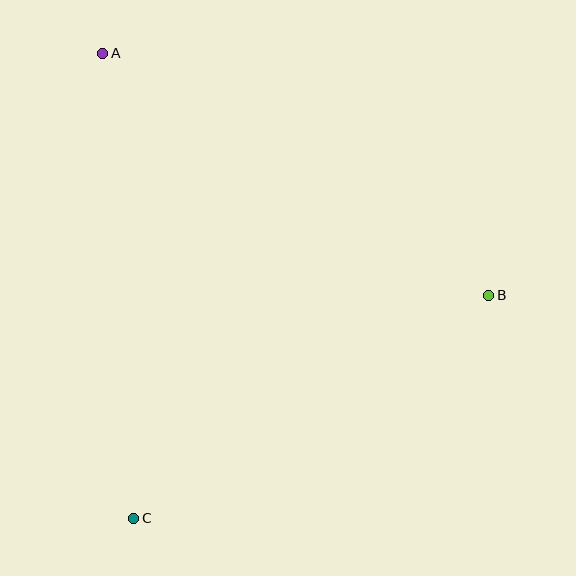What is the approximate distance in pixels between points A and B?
The distance between A and B is approximately 456 pixels.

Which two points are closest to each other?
Points B and C are closest to each other.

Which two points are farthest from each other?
Points A and C are farthest from each other.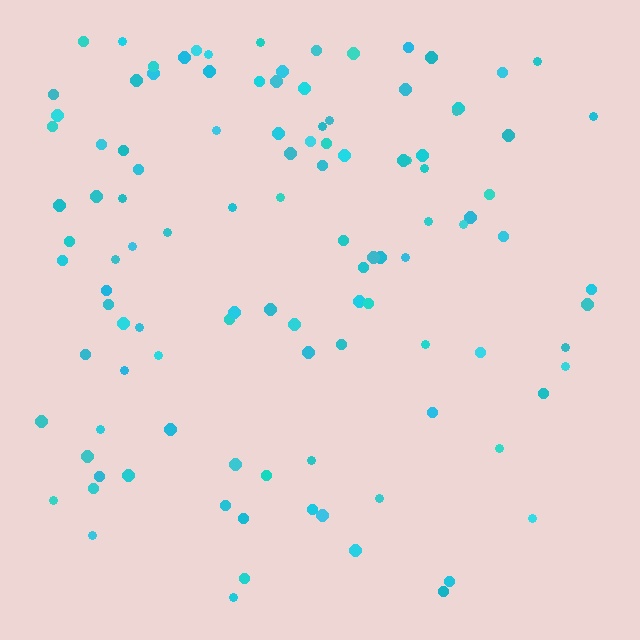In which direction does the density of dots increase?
From bottom to top, with the top side densest.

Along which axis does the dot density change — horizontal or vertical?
Vertical.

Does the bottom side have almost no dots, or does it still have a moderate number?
Still a moderate number, just noticeably fewer than the top.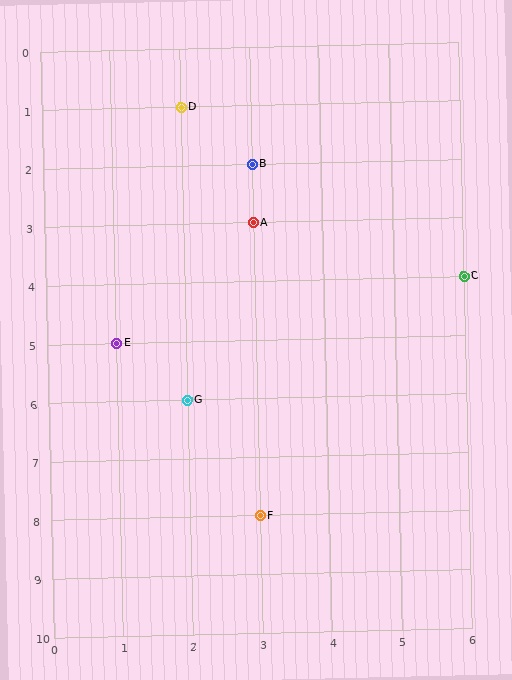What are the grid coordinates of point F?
Point F is at grid coordinates (3, 8).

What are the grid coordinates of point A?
Point A is at grid coordinates (3, 3).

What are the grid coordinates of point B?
Point B is at grid coordinates (3, 2).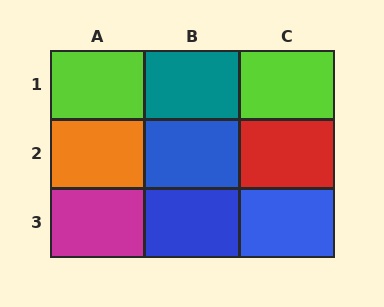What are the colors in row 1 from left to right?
Lime, teal, lime.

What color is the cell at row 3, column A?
Magenta.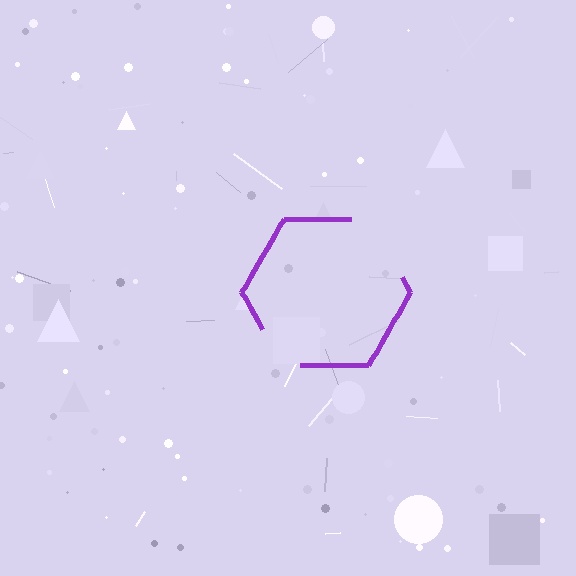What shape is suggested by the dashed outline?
The dashed outline suggests a hexagon.